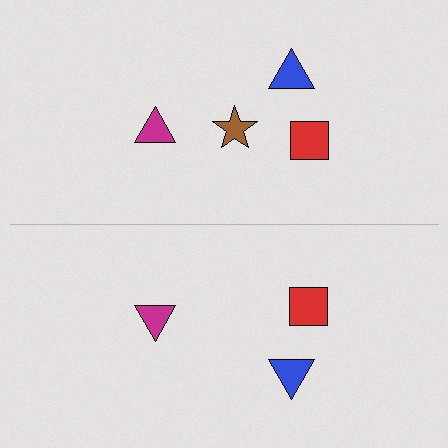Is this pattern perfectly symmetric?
No, the pattern is not perfectly symmetric. A brown star is missing from the bottom side.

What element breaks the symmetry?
A brown star is missing from the bottom side.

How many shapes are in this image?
There are 7 shapes in this image.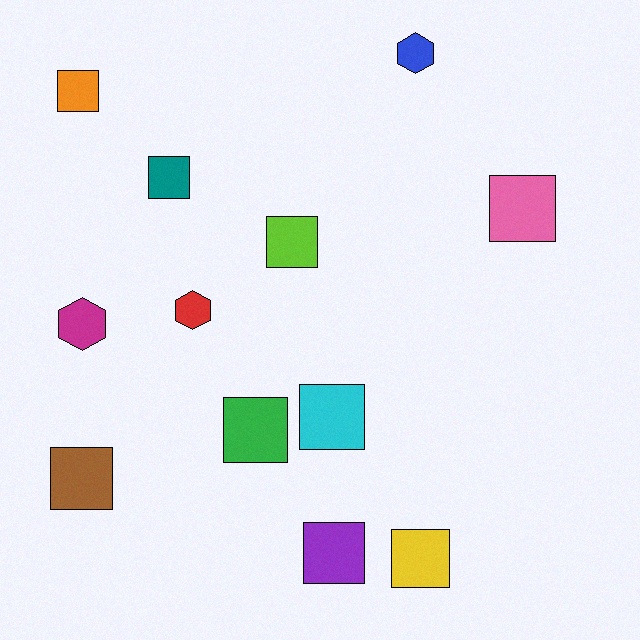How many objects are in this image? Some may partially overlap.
There are 12 objects.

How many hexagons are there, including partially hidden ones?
There are 3 hexagons.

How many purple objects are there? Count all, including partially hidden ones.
There is 1 purple object.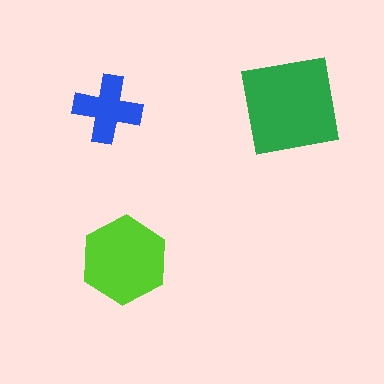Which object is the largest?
The green square.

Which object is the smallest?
The blue cross.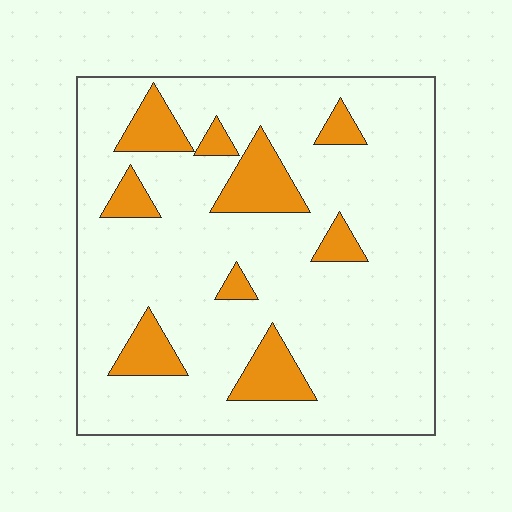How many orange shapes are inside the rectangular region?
9.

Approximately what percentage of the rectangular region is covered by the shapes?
Approximately 15%.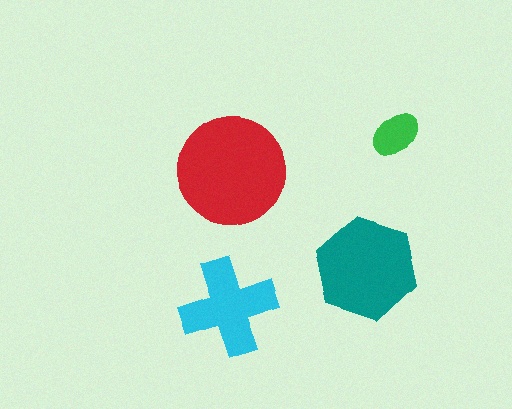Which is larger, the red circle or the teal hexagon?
The red circle.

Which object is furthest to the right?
The green ellipse is rightmost.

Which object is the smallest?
The green ellipse.